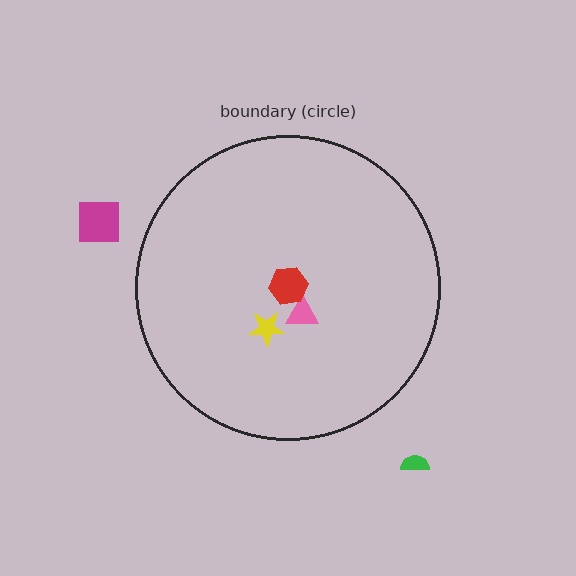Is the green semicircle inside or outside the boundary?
Outside.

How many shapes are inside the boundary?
3 inside, 2 outside.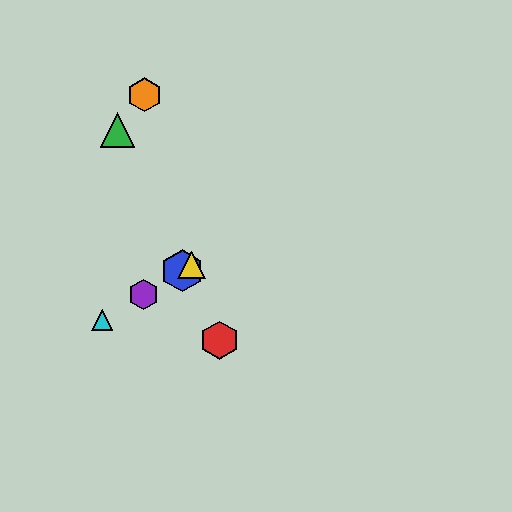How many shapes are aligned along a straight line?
4 shapes (the blue hexagon, the yellow triangle, the purple hexagon, the cyan triangle) are aligned along a straight line.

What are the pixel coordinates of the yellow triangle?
The yellow triangle is at (192, 265).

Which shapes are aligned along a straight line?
The blue hexagon, the yellow triangle, the purple hexagon, the cyan triangle are aligned along a straight line.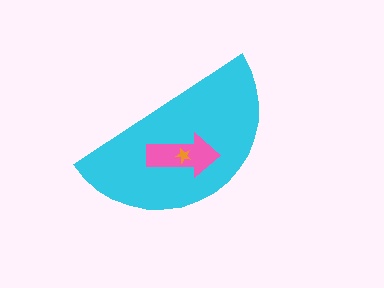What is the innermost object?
The orange star.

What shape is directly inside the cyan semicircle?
The pink arrow.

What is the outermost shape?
The cyan semicircle.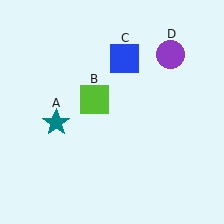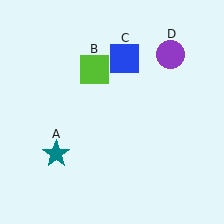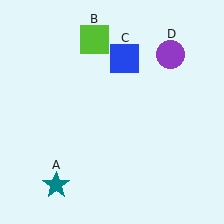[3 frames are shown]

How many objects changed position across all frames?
2 objects changed position: teal star (object A), lime square (object B).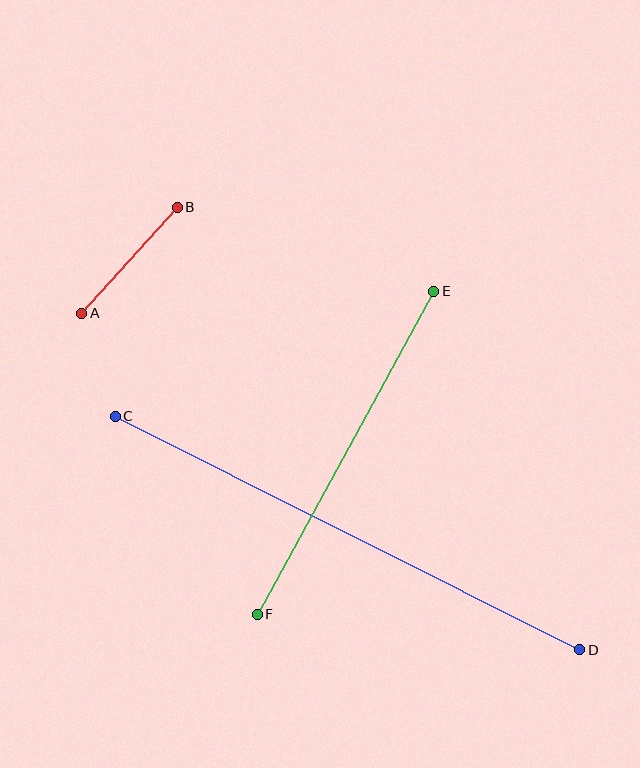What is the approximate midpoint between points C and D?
The midpoint is at approximately (348, 533) pixels.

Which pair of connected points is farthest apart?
Points C and D are farthest apart.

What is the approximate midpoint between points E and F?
The midpoint is at approximately (346, 453) pixels.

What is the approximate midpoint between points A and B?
The midpoint is at approximately (130, 260) pixels.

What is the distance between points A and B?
The distance is approximately 143 pixels.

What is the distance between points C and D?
The distance is approximately 520 pixels.